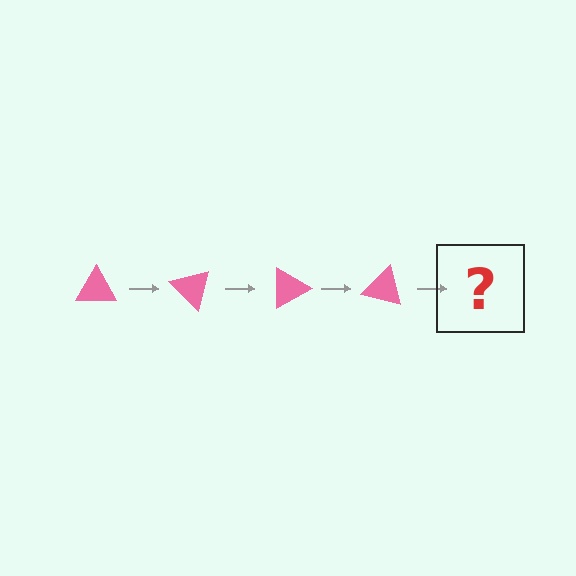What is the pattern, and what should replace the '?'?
The pattern is that the triangle rotates 45 degrees each step. The '?' should be a pink triangle rotated 180 degrees.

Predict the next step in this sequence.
The next step is a pink triangle rotated 180 degrees.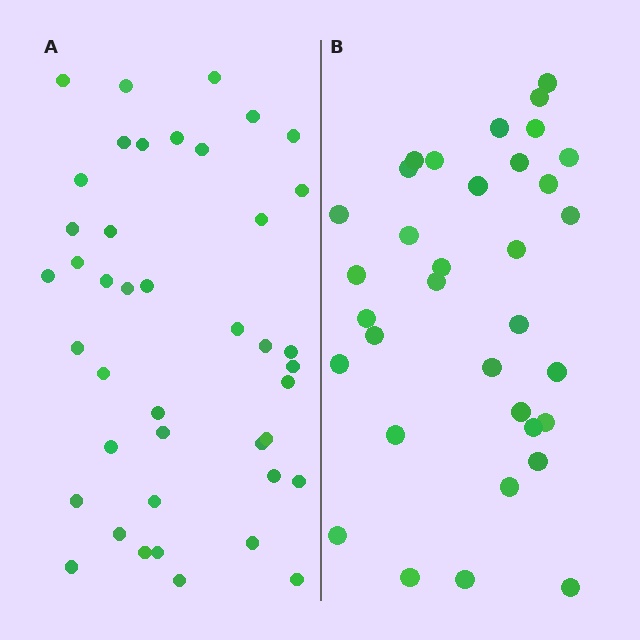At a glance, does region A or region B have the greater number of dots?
Region A (the left region) has more dots.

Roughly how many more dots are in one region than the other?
Region A has roughly 8 or so more dots than region B.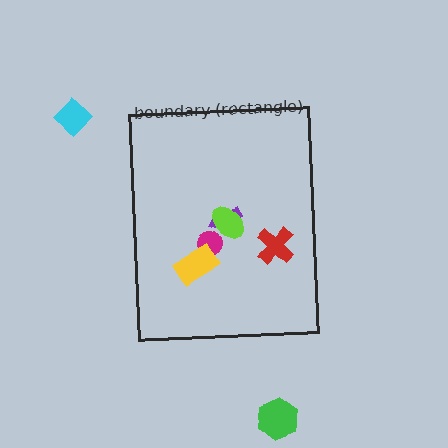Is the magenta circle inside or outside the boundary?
Inside.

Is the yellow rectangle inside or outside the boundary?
Inside.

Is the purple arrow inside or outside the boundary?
Inside.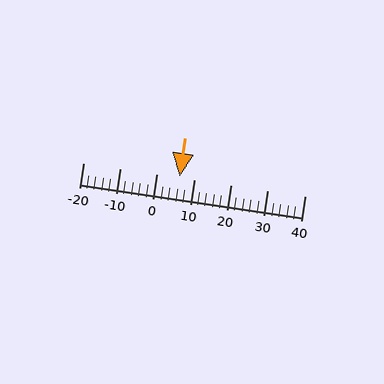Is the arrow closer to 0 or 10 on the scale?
The arrow is closer to 10.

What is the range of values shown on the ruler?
The ruler shows values from -20 to 40.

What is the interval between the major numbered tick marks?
The major tick marks are spaced 10 units apart.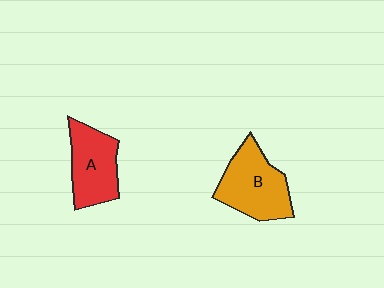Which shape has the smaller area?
Shape A (red).